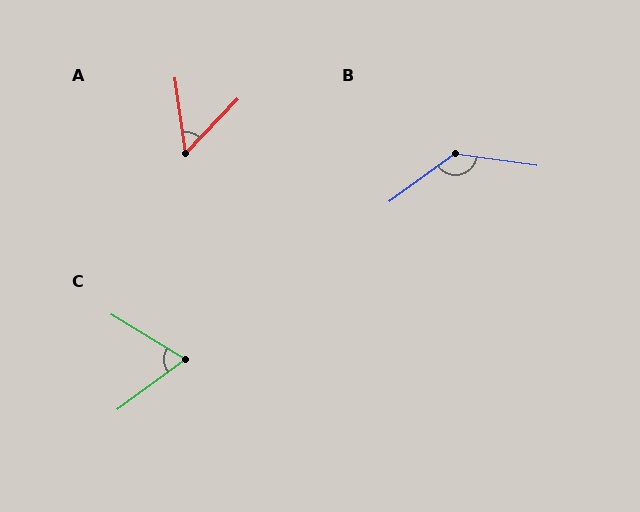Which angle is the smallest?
A, at approximately 52 degrees.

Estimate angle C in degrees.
Approximately 68 degrees.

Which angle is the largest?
B, at approximately 136 degrees.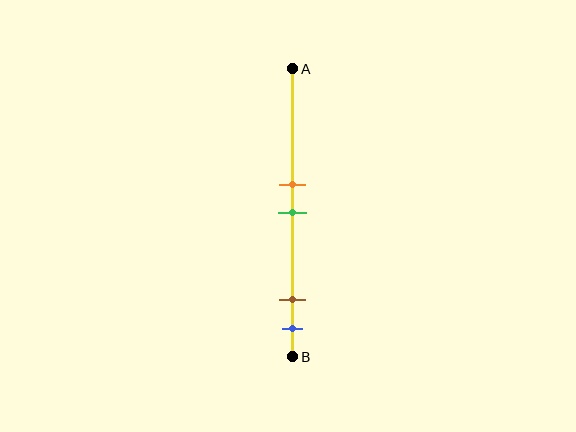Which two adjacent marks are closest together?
The orange and green marks are the closest adjacent pair.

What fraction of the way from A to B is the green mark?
The green mark is approximately 50% (0.5) of the way from A to B.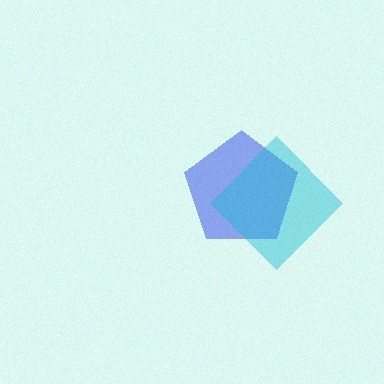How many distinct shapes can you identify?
There are 2 distinct shapes: a blue pentagon, a cyan diamond.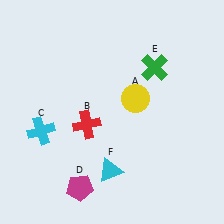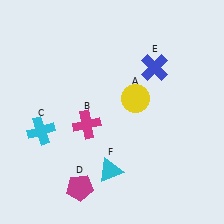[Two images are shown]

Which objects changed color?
B changed from red to magenta. E changed from green to blue.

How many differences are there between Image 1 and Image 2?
There are 2 differences between the two images.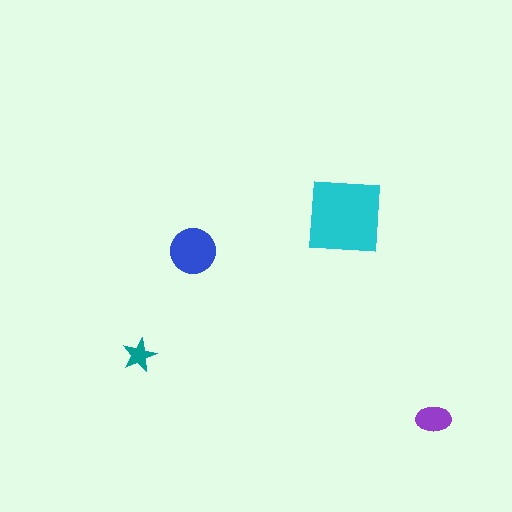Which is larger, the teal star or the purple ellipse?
The purple ellipse.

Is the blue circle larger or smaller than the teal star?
Larger.